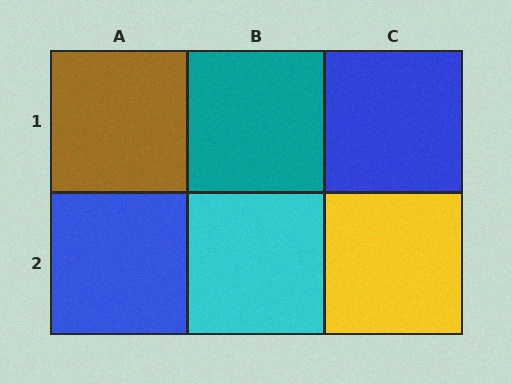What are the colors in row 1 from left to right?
Brown, teal, blue.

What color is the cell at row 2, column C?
Yellow.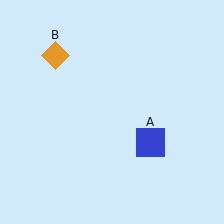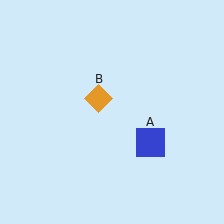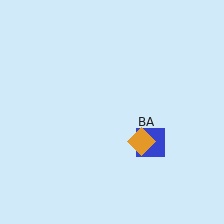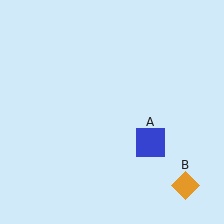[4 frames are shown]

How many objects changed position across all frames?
1 object changed position: orange diamond (object B).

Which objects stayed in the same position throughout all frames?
Blue square (object A) remained stationary.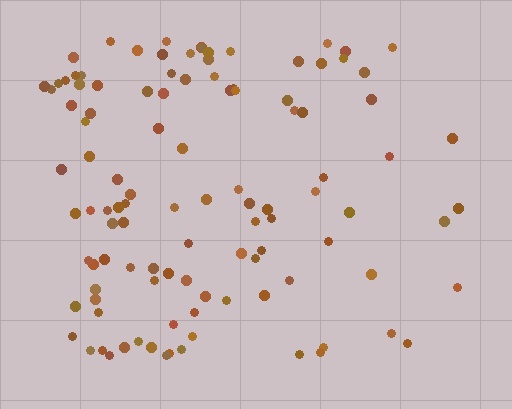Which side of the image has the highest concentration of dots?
The left.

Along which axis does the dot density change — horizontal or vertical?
Horizontal.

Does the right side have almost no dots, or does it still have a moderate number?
Still a moderate number, just noticeably fewer than the left.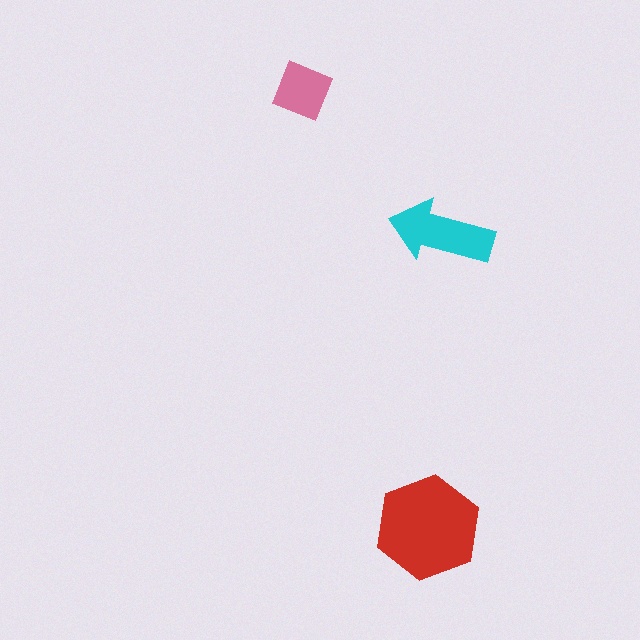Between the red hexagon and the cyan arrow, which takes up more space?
The red hexagon.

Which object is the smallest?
The pink diamond.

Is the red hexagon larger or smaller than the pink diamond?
Larger.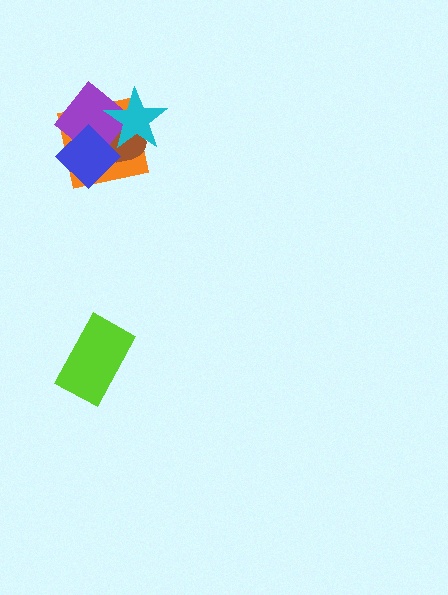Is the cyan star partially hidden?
No, no other shape covers it.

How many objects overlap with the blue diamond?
3 objects overlap with the blue diamond.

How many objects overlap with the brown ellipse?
4 objects overlap with the brown ellipse.